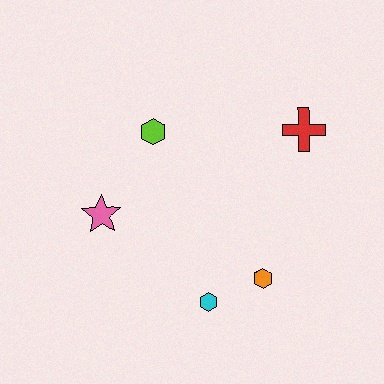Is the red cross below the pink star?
No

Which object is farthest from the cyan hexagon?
The red cross is farthest from the cyan hexagon.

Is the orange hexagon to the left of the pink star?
No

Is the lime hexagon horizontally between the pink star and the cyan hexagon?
Yes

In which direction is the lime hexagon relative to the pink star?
The lime hexagon is above the pink star.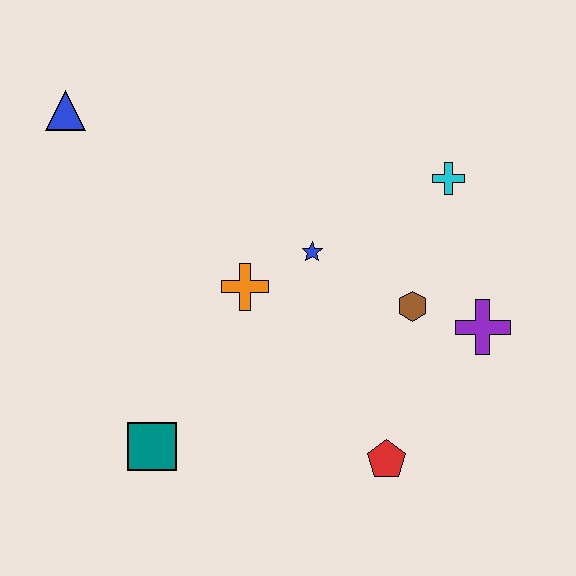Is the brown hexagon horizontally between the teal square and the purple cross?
Yes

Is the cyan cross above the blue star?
Yes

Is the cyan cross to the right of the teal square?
Yes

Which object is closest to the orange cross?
The blue star is closest to the orange cross.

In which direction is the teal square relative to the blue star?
The teal square is below the blue star.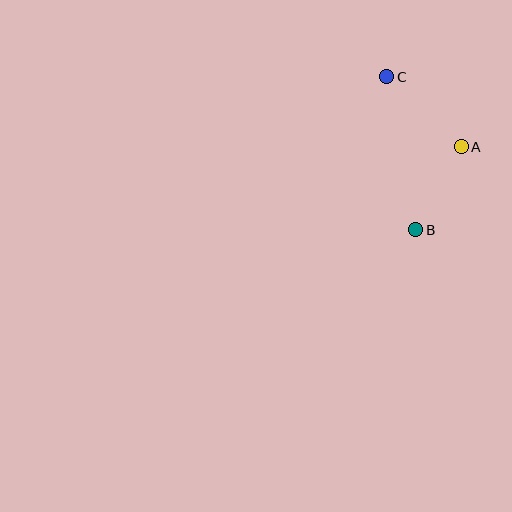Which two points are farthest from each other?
Points B and C are farthest from each other.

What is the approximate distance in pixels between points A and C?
The distance between A and C is approximately 102 pixels.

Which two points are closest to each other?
Points A and B are closest to each other.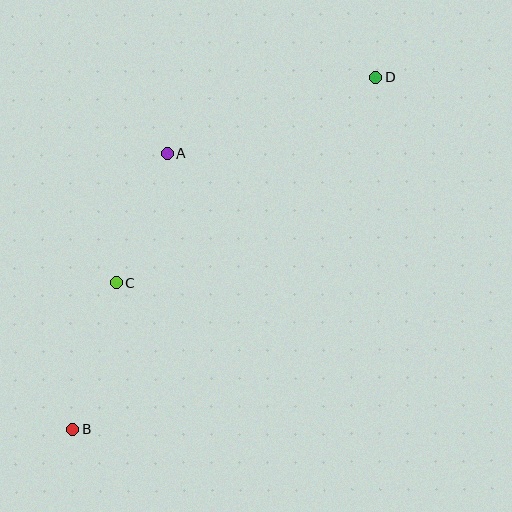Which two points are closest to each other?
Points A and C are closest to each other.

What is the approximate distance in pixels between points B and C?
The distance between B and C is approximately 153 pixels.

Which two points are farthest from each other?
Points B and D are farthest from each other.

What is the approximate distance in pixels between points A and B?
The distance between A and B is approximately 292 pixels.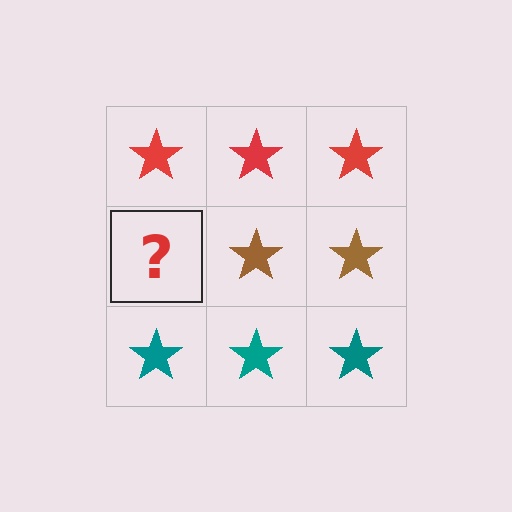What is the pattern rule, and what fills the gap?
The rule is that each row has a consistent color. The gap should be filled with a brown star.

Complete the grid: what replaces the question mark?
The question mark should be replaced with a brown star.